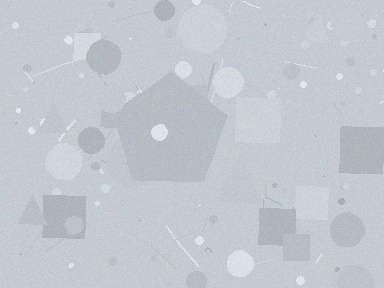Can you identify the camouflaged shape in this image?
The camouflaged shape is a pentagon.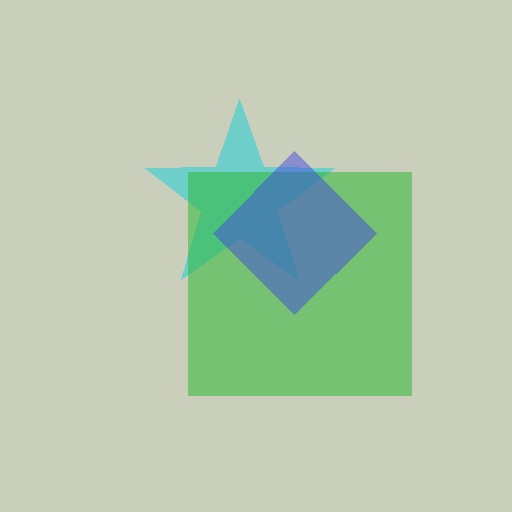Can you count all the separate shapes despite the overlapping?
Yes, there are 3 separate shapes.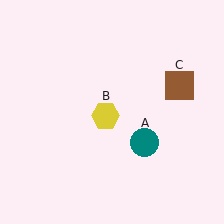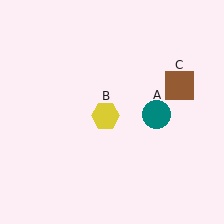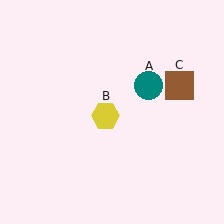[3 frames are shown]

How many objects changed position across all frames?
1 object changed position: teal circle (object A).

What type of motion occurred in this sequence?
The teal circle (object A) rotated counterclockwise around the center of the scene.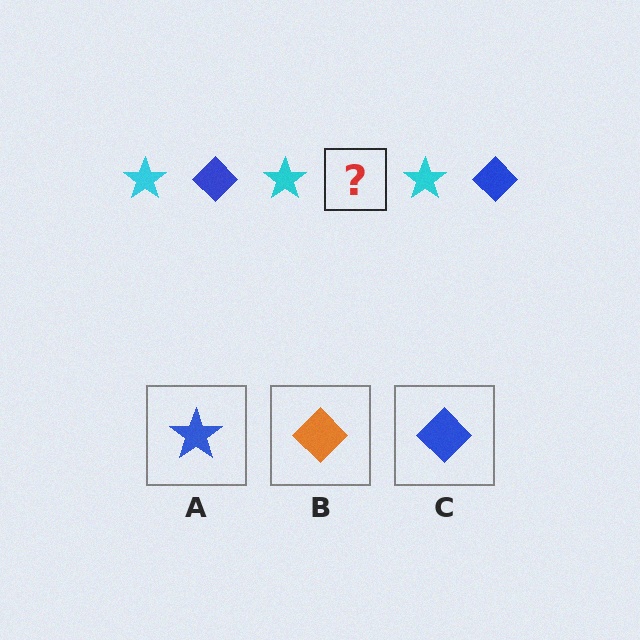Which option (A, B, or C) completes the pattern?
C.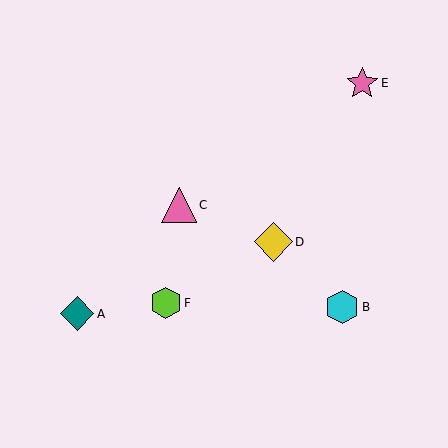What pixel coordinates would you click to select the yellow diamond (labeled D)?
Click at (273, 242) to select the yellow diamond D.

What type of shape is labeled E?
Shape E is a pink star.